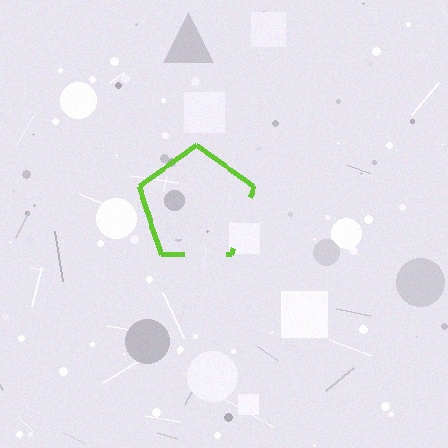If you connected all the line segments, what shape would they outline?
They would outline a pentagon.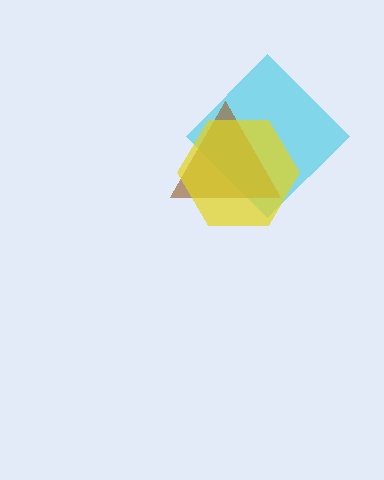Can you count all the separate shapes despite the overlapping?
Yes, there are 3 separate shapes.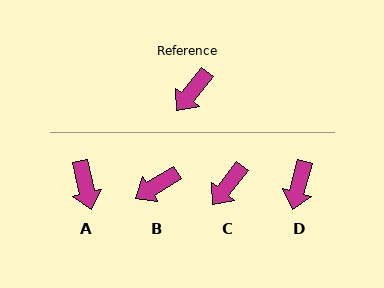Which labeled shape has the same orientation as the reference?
C.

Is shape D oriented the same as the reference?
No, it is off by about 23 degrees.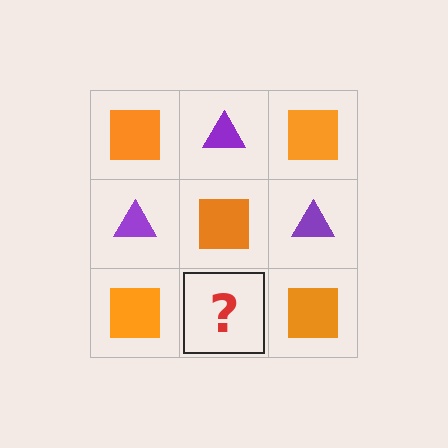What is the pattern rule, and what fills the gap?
The rule is that it alternates orange square and purple triangle in a checkerboard pattern. The gap should be filled with a purple triangle.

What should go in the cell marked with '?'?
The missing cell should contain a purple triangle.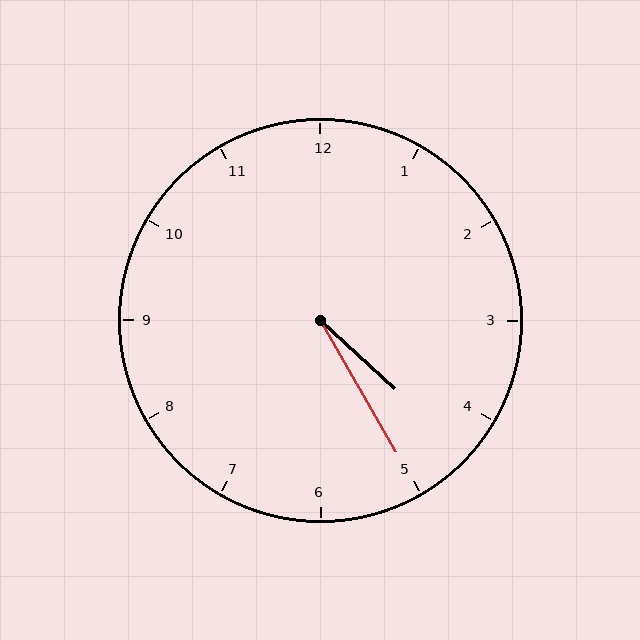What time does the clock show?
4:25.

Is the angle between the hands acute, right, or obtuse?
It is acute.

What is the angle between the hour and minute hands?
Approximately 18 degrees.